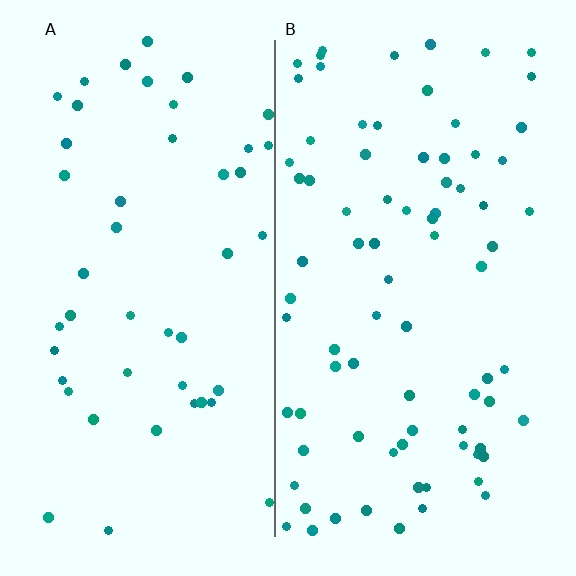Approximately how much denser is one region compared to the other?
Approximately 1.7× — region B over region A.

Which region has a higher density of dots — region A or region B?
B (the right).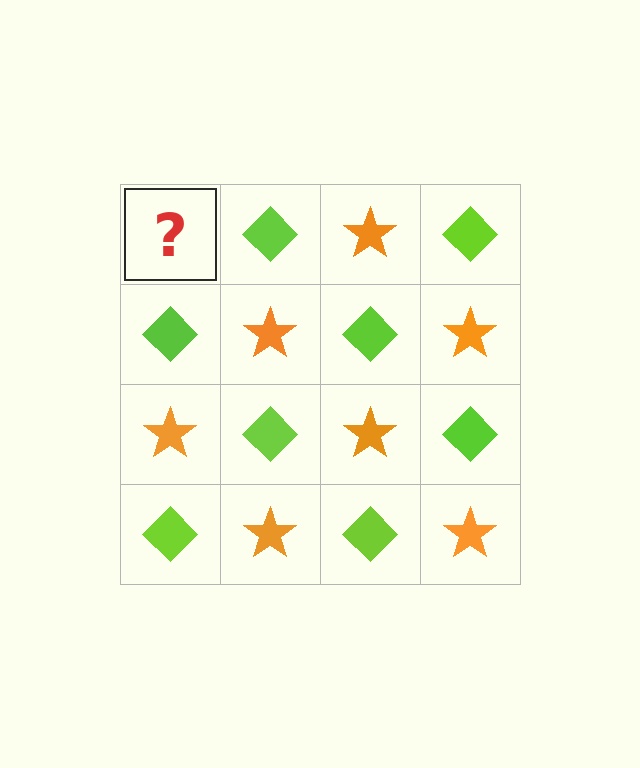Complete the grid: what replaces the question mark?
The question mark should be replaced with an orange star.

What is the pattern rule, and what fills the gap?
The rule is that it alternates orange star and lime diamond in a checkerboard pattern. The gap should be filled with an orange star.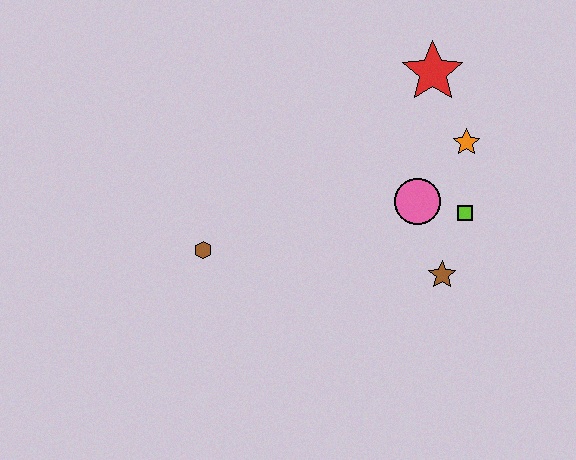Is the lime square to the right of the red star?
Yes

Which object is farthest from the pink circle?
The brown hexagon is farthest from the pink circle.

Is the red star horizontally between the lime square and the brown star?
No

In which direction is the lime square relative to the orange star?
The lime square is below the orange star.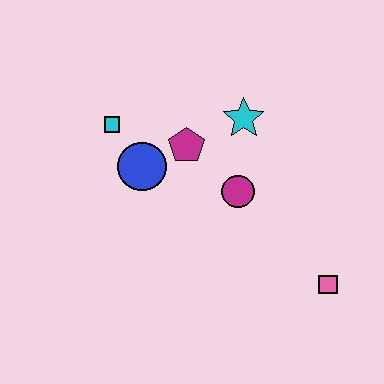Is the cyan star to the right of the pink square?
No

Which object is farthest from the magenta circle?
The cyan square is farthest from the magenta circle.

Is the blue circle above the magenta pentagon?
No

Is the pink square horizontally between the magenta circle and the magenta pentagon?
No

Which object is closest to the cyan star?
The magenta pentagon is closest to the cyan star.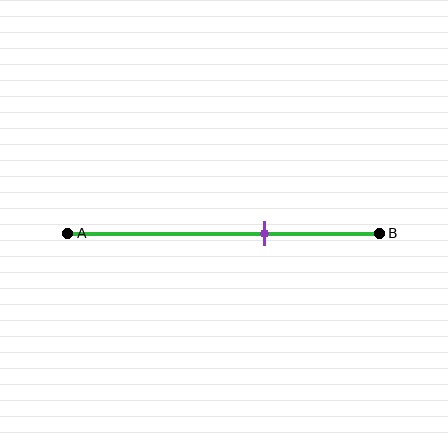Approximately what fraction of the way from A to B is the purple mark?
The purple mark is approximately 65% of the way from A to B.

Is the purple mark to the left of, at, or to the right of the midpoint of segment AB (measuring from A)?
The purple mark is to the right of the midpoint of segment AB.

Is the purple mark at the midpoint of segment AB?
No, the mark is at about 65% from A, not at the 50% midpoint.